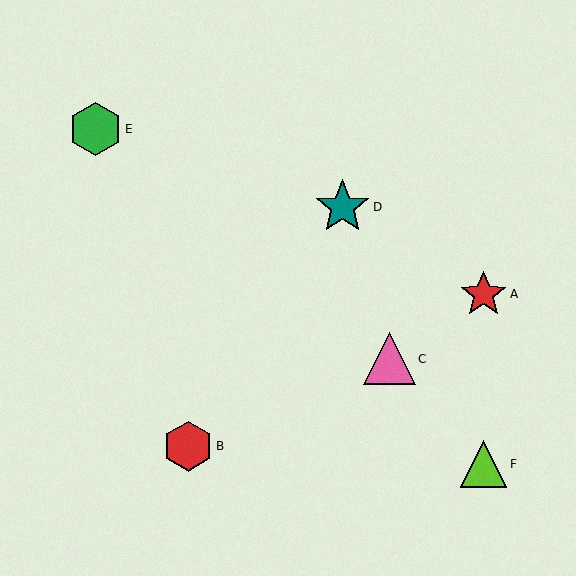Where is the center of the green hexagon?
The center of the green hexagon is at (95, 129).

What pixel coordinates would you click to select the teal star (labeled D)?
Click at (342, 207) to select the teal star D.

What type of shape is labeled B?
Shape B is a red hexagon.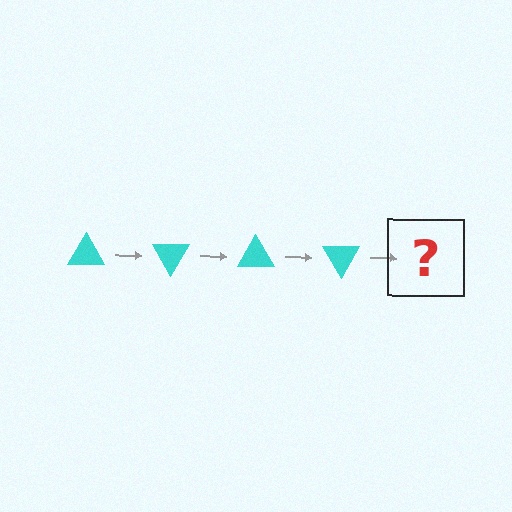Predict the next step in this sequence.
The next step is a cyan triangle rotated 240 degrees.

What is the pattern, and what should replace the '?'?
The pattern is that the triangle rotates 60 degrees each step. The '?' should be a cyan triangle rotated 240 degrees.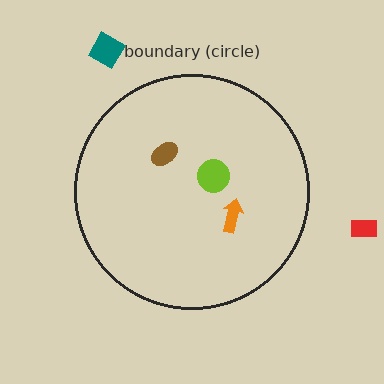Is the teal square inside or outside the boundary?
Outside.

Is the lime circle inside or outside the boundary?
Inside.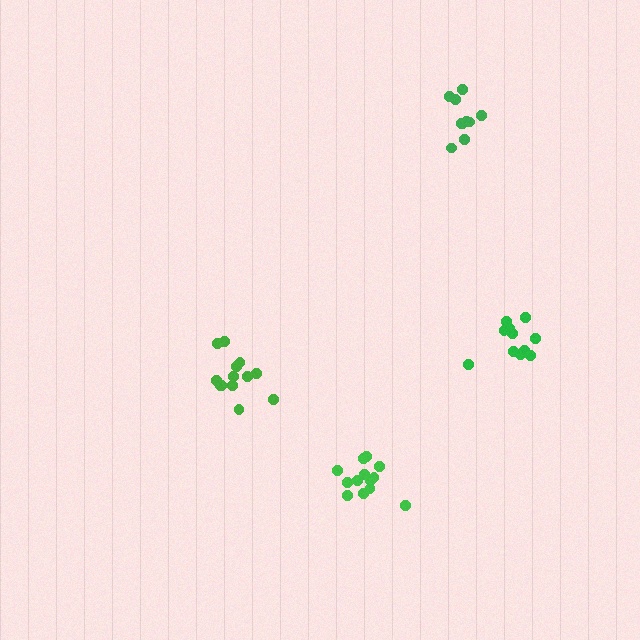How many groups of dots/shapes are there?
There are 4 groups.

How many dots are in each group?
Group 1: 11 dots, Group 2: 13 dots, Group 3: 13 dots, Group 4: 10 dots (47 total).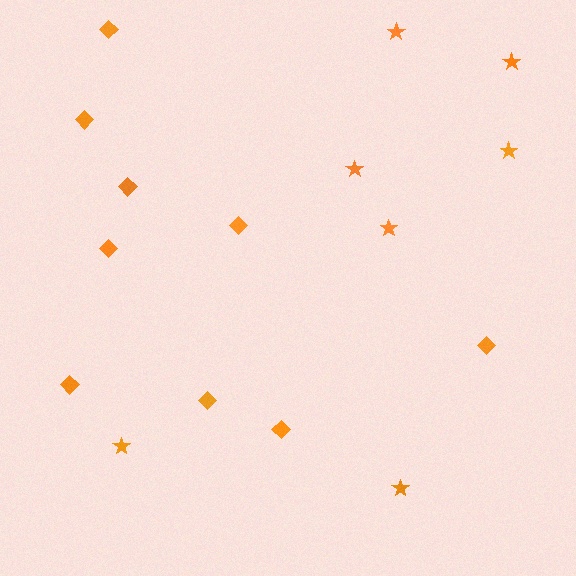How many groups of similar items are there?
There are 2 groups: one group of diamonds (9) and one group of stars (7).